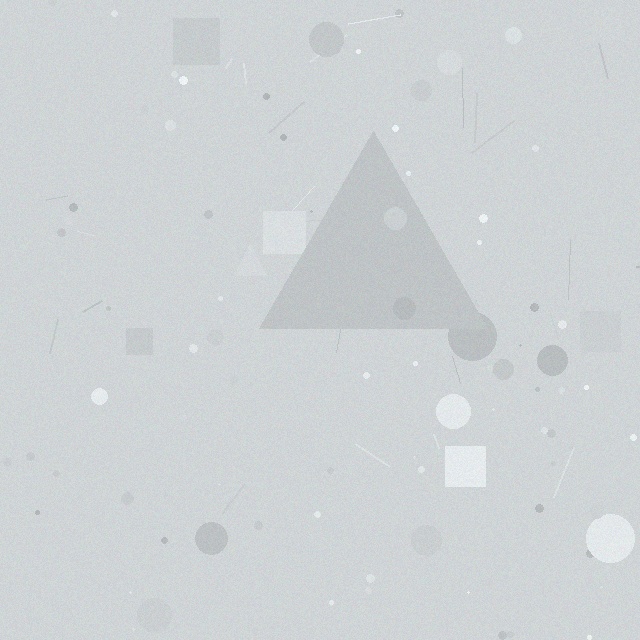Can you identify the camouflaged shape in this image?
The camouflaged shape is a triangle.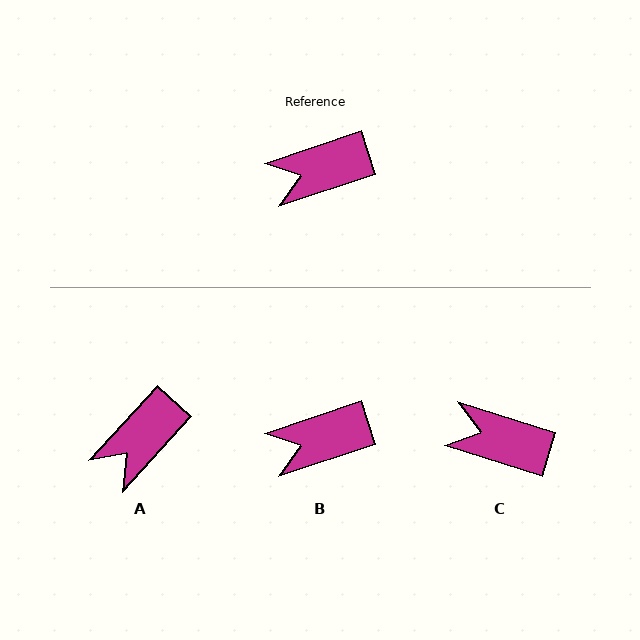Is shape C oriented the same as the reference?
No, it is off by about 36 degrees.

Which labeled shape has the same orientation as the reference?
B.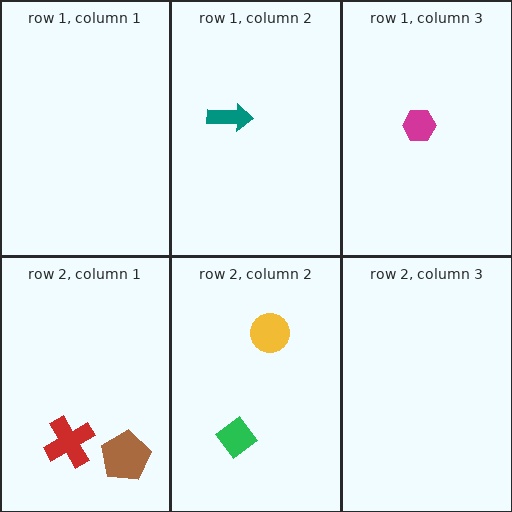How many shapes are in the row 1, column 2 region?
1.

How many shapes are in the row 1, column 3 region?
1.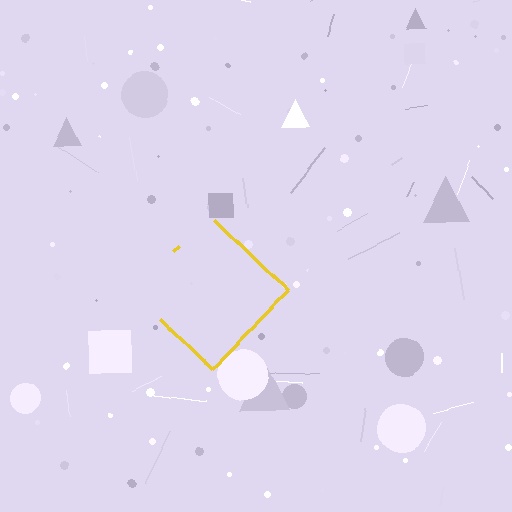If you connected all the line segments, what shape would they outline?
They would outline a diamond.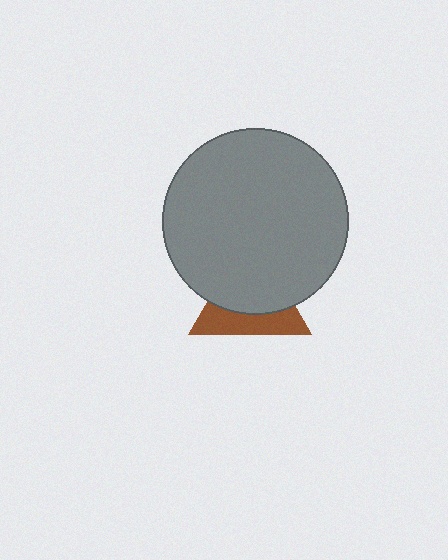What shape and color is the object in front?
The object in front is a gray circle.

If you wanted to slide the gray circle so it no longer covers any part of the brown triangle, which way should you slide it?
Slide it up — that is the most direct way to separate the two shapes.